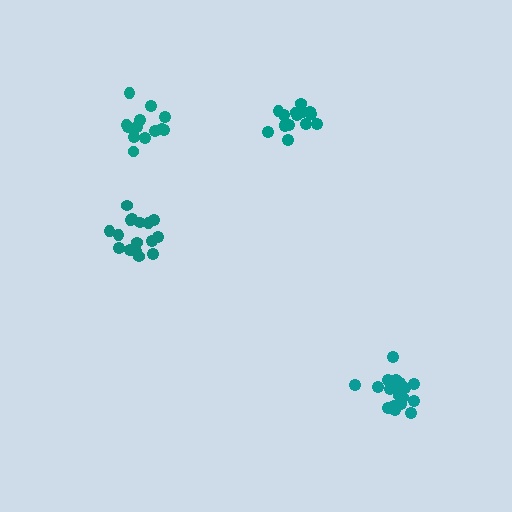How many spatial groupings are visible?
There are 4 spatial groupings.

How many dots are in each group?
Group 1: 15 dots, Group 2: 13 dots, Group 3: 16 dots, Group 4: 18 dots (62 total).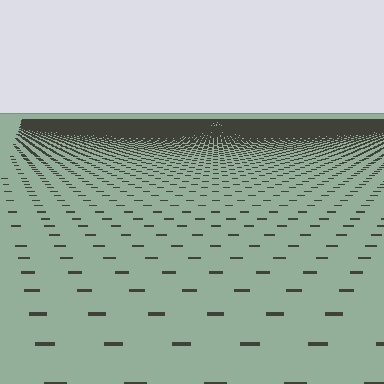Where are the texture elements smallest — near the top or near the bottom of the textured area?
Near the top.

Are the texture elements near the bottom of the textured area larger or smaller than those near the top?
Larger. Near the bottom, elements are closer to the viewer and appear at a bigger on-screen size.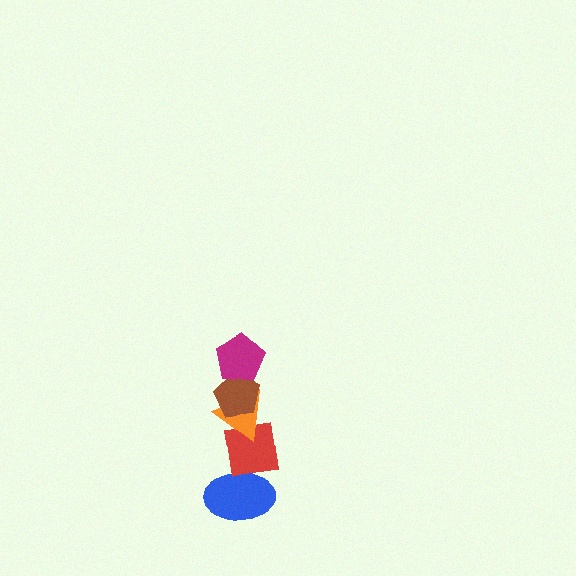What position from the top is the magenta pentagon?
The magenta pentagon is 1st from the top.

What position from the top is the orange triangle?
The orange triangle is 3rd from the top.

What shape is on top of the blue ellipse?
The red square is on top of the blue ellipse.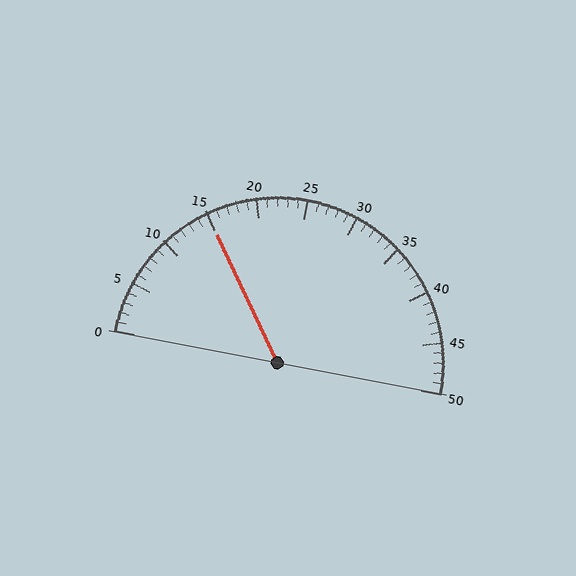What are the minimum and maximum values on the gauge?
The gauge ranges from 0 to 50.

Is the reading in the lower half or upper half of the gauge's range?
The reading is in the lower half of the range (0 to 50).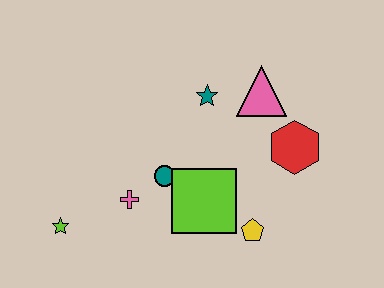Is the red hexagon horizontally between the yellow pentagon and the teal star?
No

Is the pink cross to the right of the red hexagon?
No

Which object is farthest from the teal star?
The lime star is farthest from the teal star.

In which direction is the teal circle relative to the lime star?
The teal circle is to the right of the lime star.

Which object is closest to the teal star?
The pink triangle is closest to the teal star.